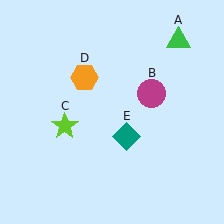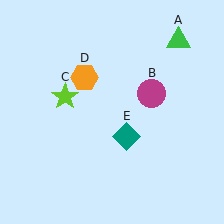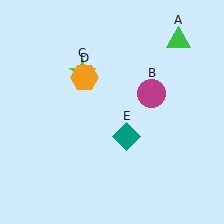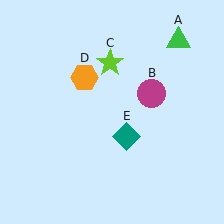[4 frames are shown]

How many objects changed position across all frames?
1 object changed position: lime star (object C).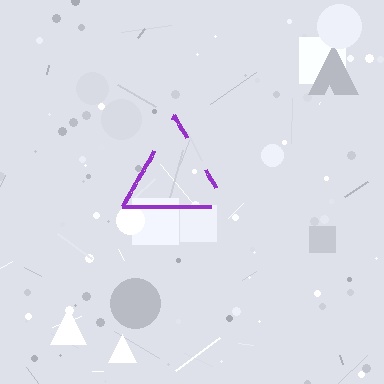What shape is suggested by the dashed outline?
The dashed outline suggests a triangle.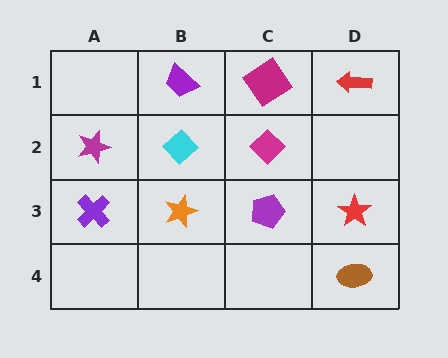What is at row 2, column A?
A magenta star.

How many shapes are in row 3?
4 shapes.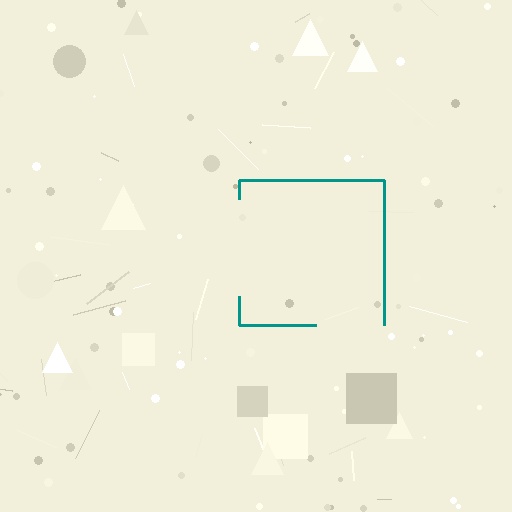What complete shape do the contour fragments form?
The contour fragments form a square.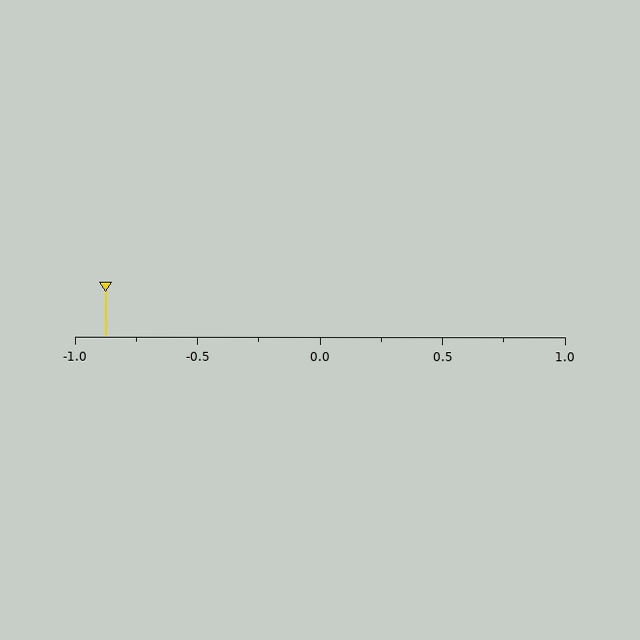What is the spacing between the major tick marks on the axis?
The major ticks are spaced 0.5 apart.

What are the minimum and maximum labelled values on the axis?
The axis runs from -1.0 to 1.0.